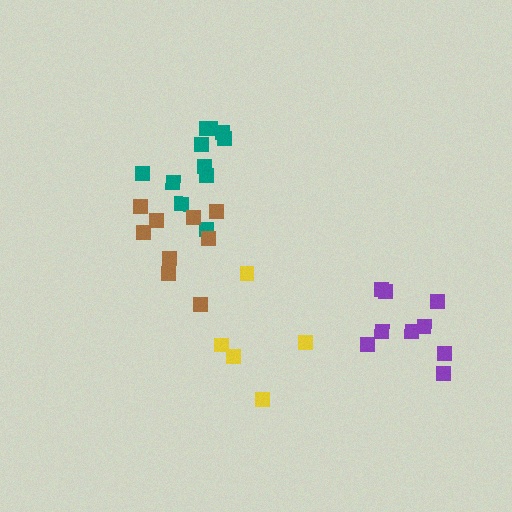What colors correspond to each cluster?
The clusters are colored: yellow, teal, brown, purple.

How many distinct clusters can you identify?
There are 4 distinct clusters.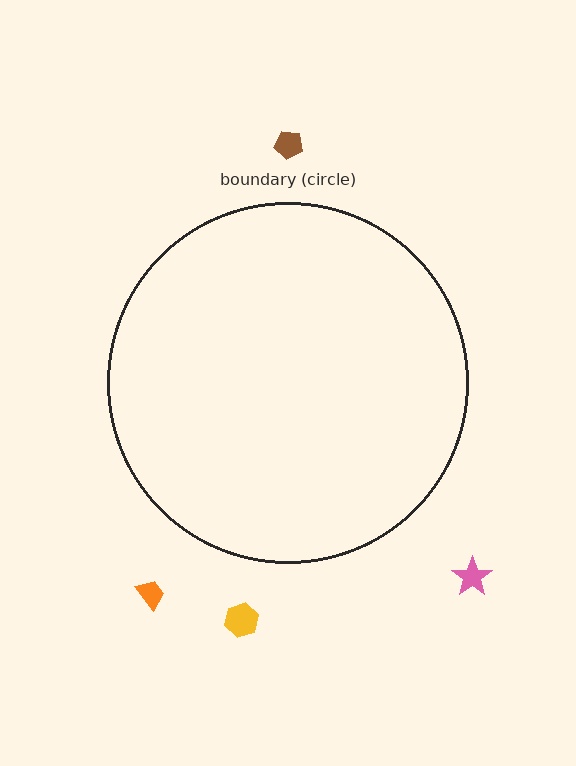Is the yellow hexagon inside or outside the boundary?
Outside.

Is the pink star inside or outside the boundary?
Outside.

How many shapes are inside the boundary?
0 inside, 4 outside.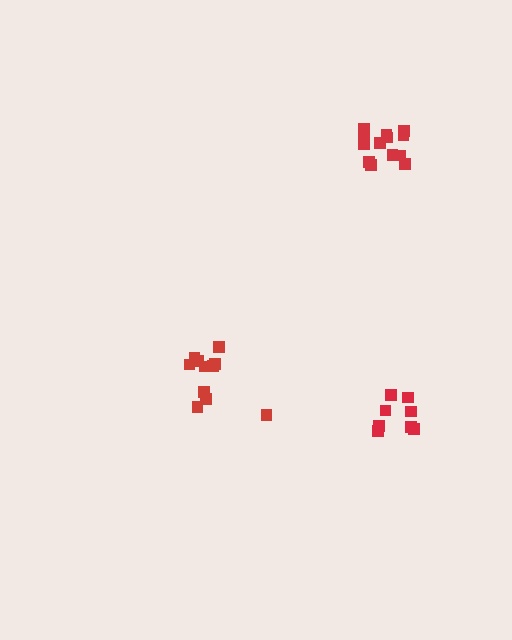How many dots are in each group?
Group 1: 11 dots, Group 2: 13 dots, Group 3: 8 dots (32 total).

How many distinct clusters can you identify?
There are 3 distinct clusters.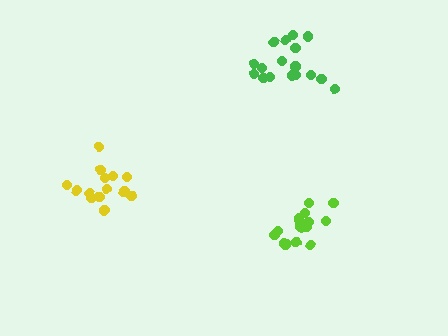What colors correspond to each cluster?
The clusters are colored: green, yellow, lime.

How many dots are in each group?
Group 1: 17 dots, Group 2: 15 dots, Group 3: 16 dots (48 total).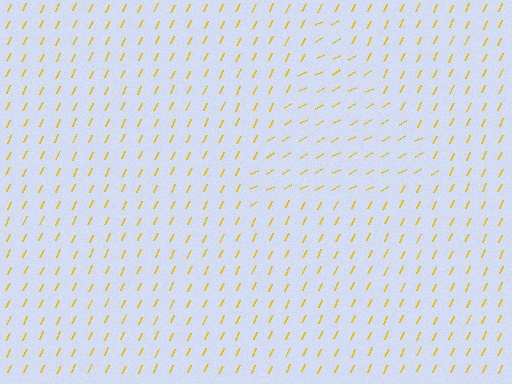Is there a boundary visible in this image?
Yes, there is a texture boundary formed by a change in line orientation.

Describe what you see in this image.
The image is filled with small yellow line segments. A triangle region in the image has lines oriented differently from the surrounding lines, creating a visible texture boundary.